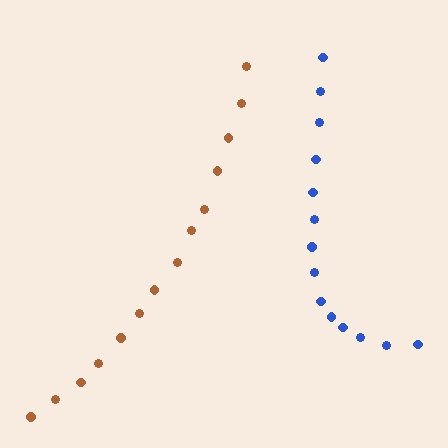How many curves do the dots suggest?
There are 2 distinct paths.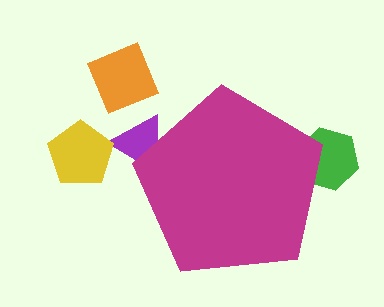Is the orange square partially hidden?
No, the orange square is fully visible.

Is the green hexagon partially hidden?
Yes, the green hexagon is partially hidden behind the magenta pentagon.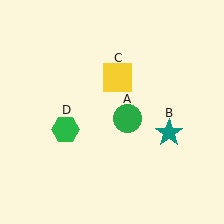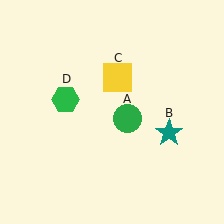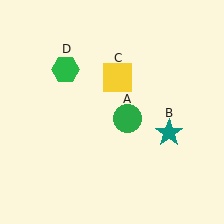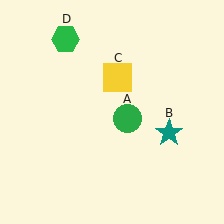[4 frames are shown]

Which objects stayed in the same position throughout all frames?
Green circle (object A) and teal star (object B) and yellow square (object C) remained stationary.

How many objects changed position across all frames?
1 object changed position: green hexagon (object D).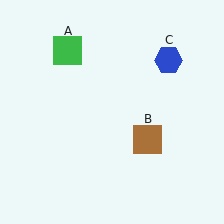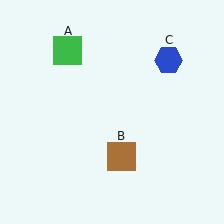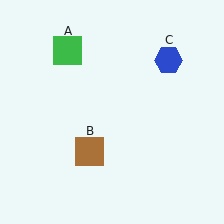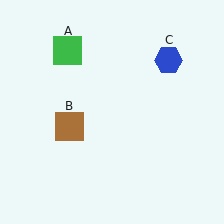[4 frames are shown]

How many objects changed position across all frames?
1 object changed position: brown square (object B).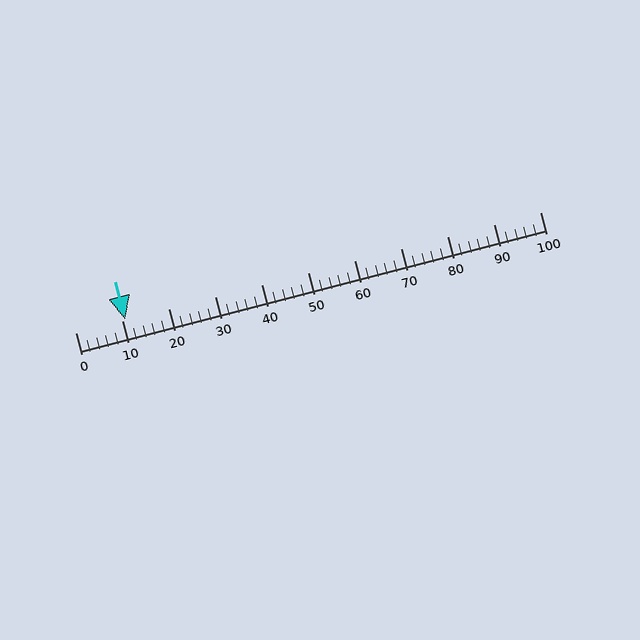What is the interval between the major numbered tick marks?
The major tick marks are spaced 10 units apart.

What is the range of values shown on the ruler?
The ruler shows values from 0 to 100.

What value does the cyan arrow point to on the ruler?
The cyan arrow points to approximately 11.